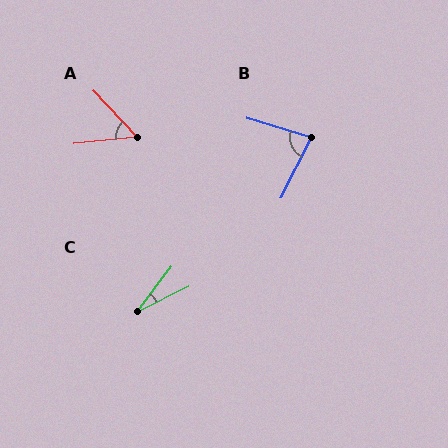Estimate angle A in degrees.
Approximately 53 degrees.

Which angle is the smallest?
C, at approximately 26 degrees.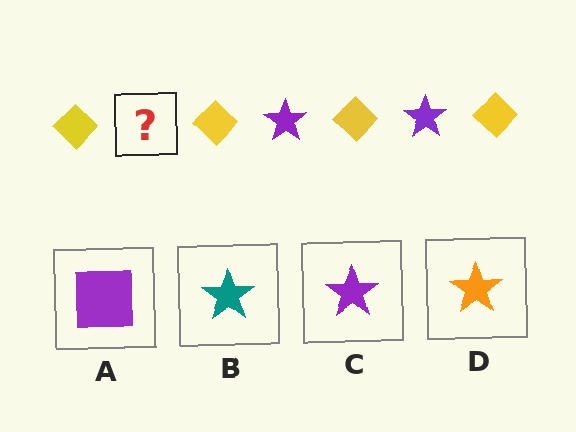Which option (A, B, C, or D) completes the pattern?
C.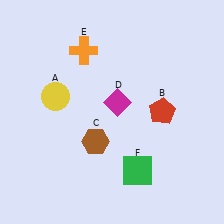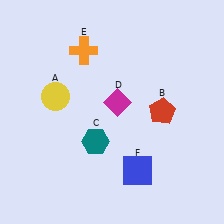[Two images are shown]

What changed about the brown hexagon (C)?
In Image 1, C is brown. In Image 2, it changed to teal.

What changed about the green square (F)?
In Image 1, F is green. In Image 2, it changed to blue.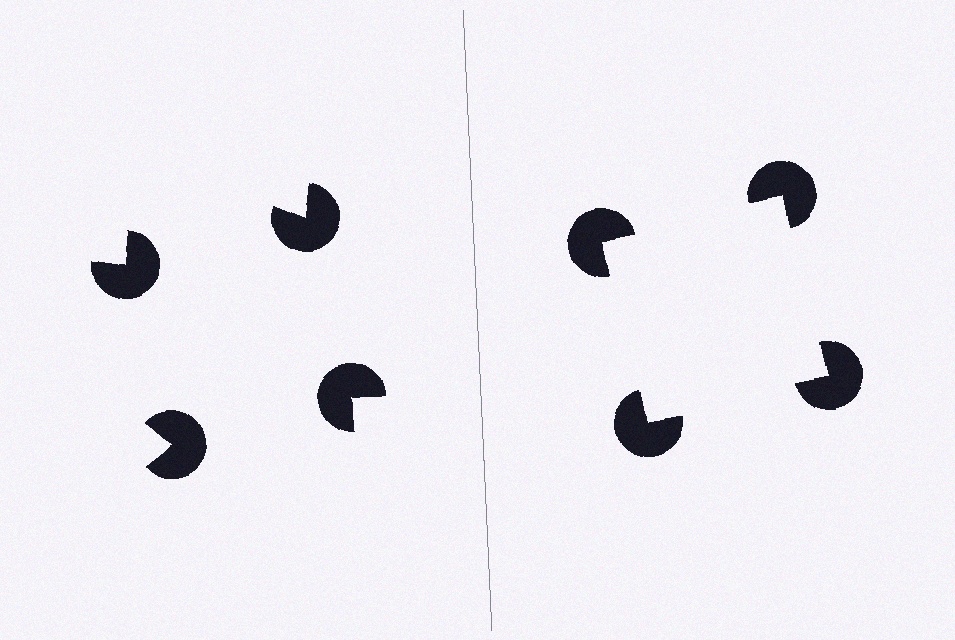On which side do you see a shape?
An illusory square appears on the right side. On the left side the wedge cuts are rotated, so no coherent shape forms.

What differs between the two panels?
The pac-man discs are positioned identically on both sides; only the wedge orientations differ. On the right they align to a square; on the left they are misaligned.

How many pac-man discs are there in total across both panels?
8 — 4 on each side.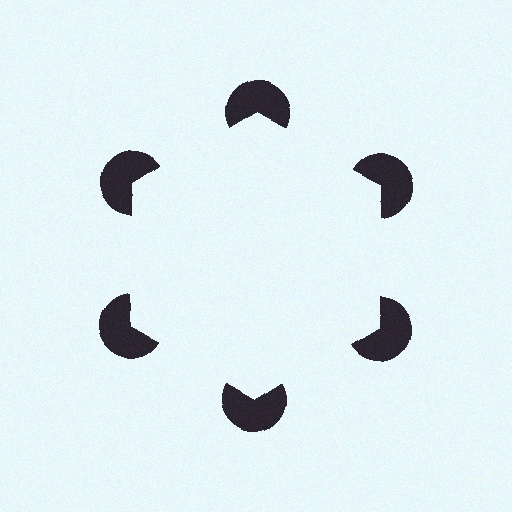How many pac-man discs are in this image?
There are 6 — one at each vertex of the illusory hexagon.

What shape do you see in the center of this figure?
An illusory hexagon — its edges are inferred from the aligned wedge cuts in the pac-man discs, not physically drawn.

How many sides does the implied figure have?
6 sides.